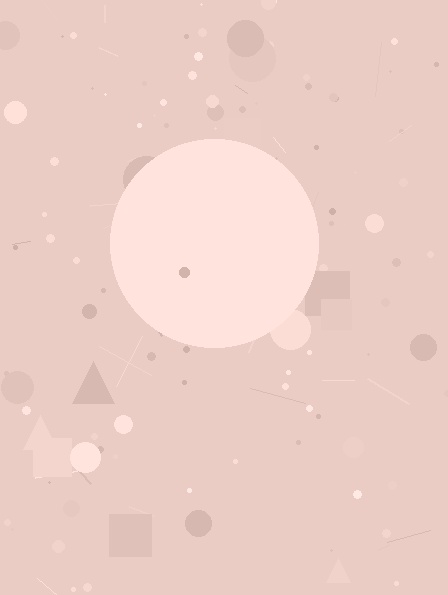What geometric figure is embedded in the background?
A circle is embedded in the background.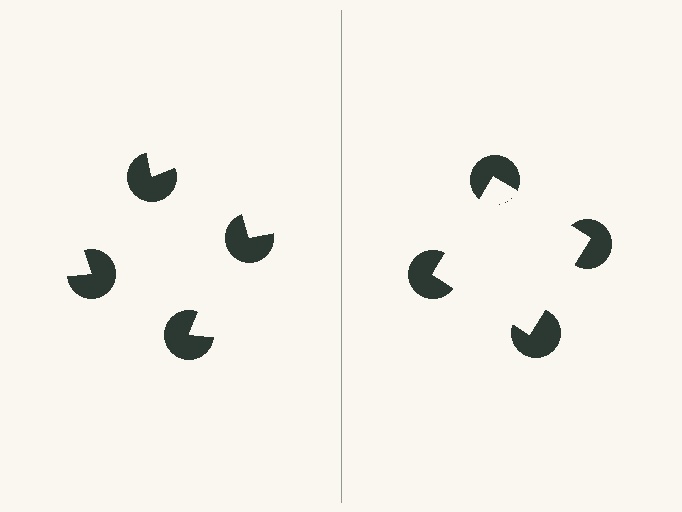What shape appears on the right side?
An illusory square.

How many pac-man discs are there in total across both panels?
8 — 4 on each side.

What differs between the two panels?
The pac-man discs are positioned identically on both sides; only the wedge orientations differ. On the right they align to a square; on the left they are misaligned.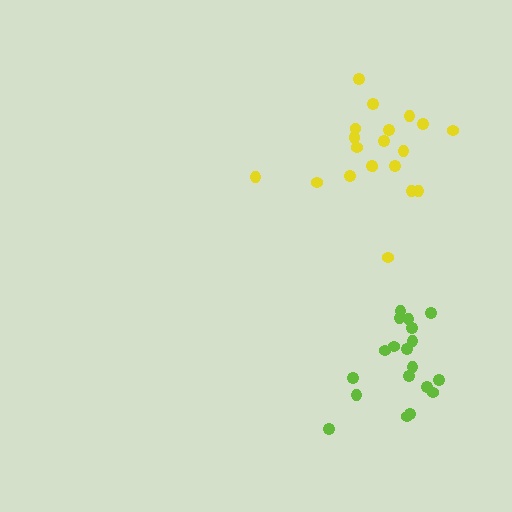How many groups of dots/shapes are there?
There are 2 groups.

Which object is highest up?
The yellow cluster is topmost.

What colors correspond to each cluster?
The clusters are colored: yellow, lime.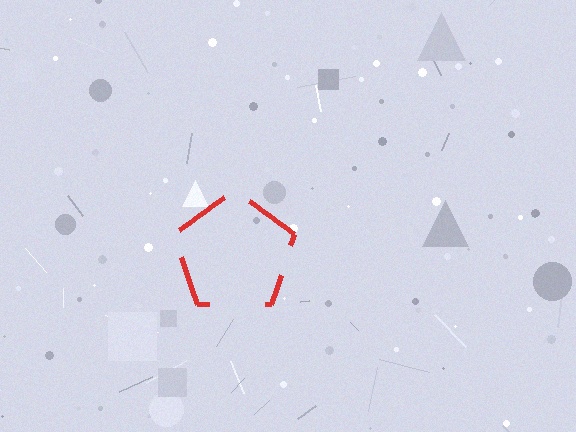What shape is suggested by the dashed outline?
The dashed outline suggests a pentagon.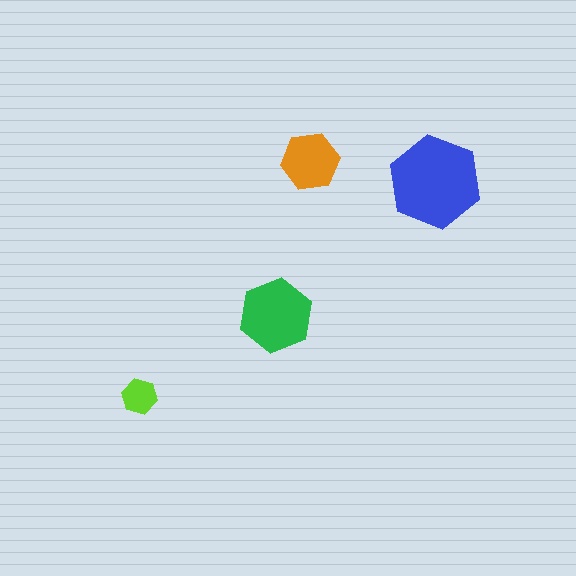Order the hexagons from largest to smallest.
the blue one, the green one, the orange one, the lime one.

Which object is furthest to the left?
The lime hexagon is leftmost.